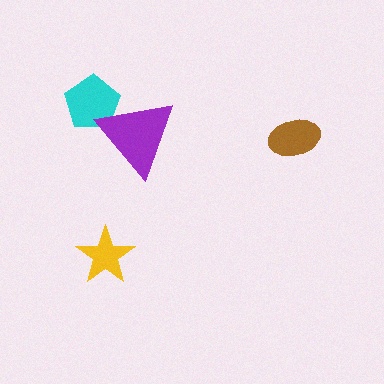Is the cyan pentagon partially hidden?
Yes, it is partially covered by another shape.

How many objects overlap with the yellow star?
0 objects overlap with the yellow star.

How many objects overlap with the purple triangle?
1 object overlaps with the purple triangle.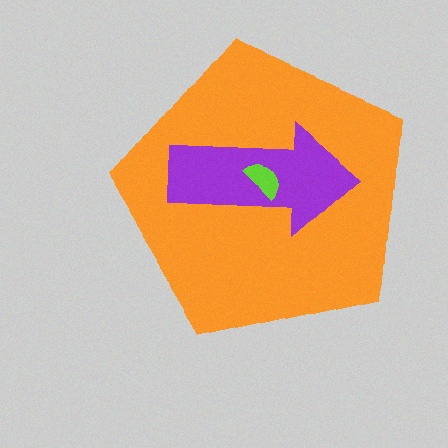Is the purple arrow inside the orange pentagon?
Yes.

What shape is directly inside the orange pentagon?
The purple arrow.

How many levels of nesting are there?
3.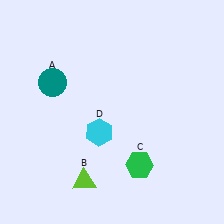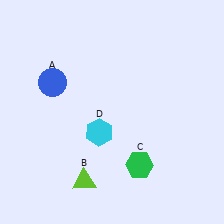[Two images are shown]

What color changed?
The circle (A) changed from teal in Image 1 to blue in Image 2.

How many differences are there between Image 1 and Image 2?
There is 1 difference between the two images.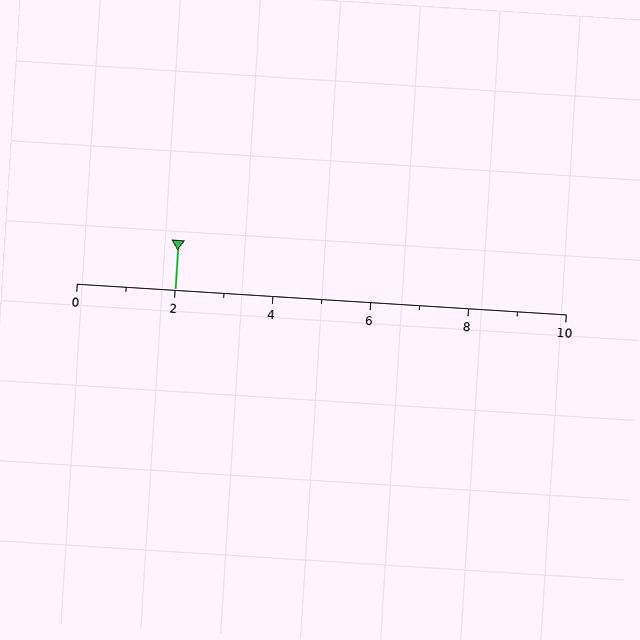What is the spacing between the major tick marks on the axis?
The major ticks are spaced 2 apart.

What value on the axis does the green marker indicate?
The marker indicates approximately 2.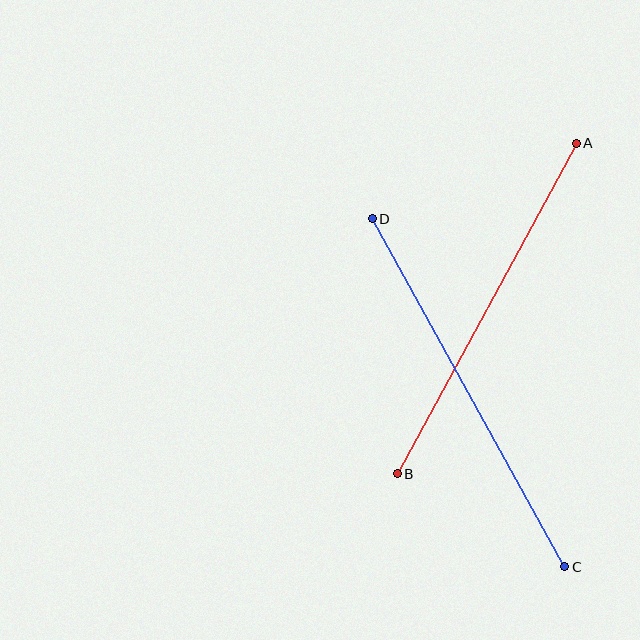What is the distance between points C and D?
The distance is approximately 398 pixels.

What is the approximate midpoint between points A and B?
The midpoint is at approximately (487, 308) pixels.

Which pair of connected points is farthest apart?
Points C and D are farthest apart.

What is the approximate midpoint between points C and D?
The midpoint is at approximately (469, 393) pixels.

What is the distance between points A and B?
The distance is approximately 376 pixels.